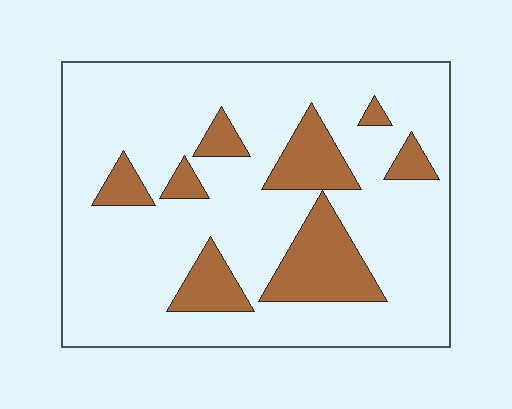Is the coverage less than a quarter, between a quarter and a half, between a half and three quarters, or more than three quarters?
Less than a quarter.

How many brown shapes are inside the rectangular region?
8.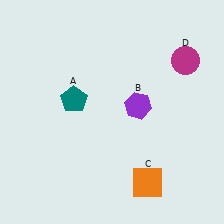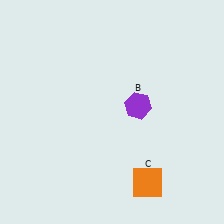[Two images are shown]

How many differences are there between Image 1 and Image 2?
There are 2 differences between the two images.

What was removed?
The magenta circle (D), the teal pentagon (A) were removed in Image 2.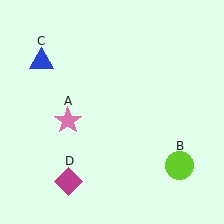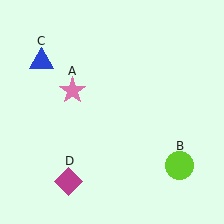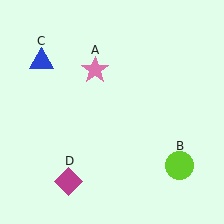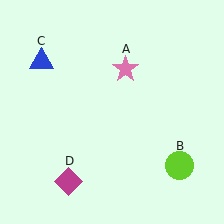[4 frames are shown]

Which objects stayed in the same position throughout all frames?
Lime circle (object B) and blue triangle (object C) and magenta diamond (object D) remained stationary.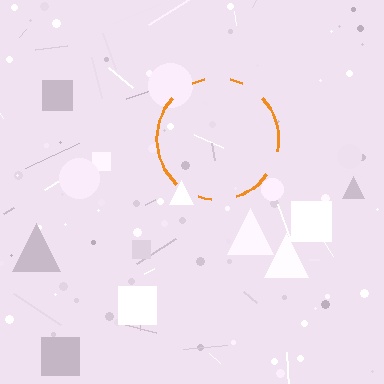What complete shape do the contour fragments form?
The contour fragments form a circle.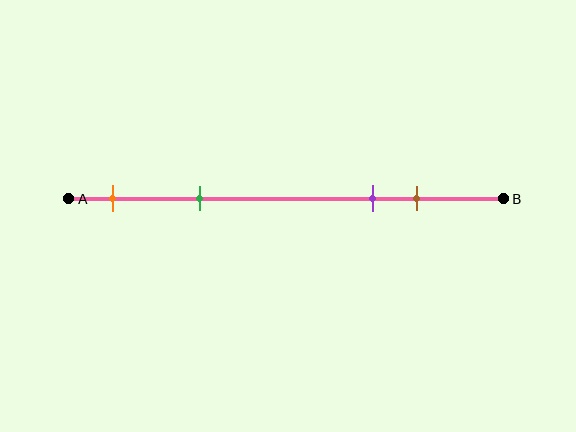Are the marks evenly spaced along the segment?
No, the marks are not evenly spaced.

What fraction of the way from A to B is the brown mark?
The brown mark is approximately 80% (0.8) of the way from A to B.